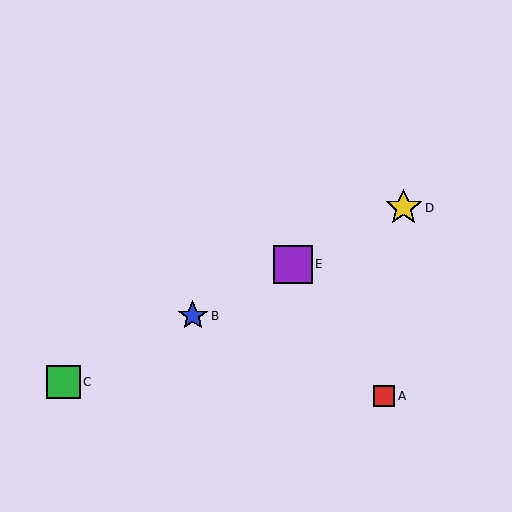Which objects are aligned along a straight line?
Objects B, C, D, E are aligned along a straight line.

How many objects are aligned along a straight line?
4 objects (B, C, D, E) are aligned along a straight line.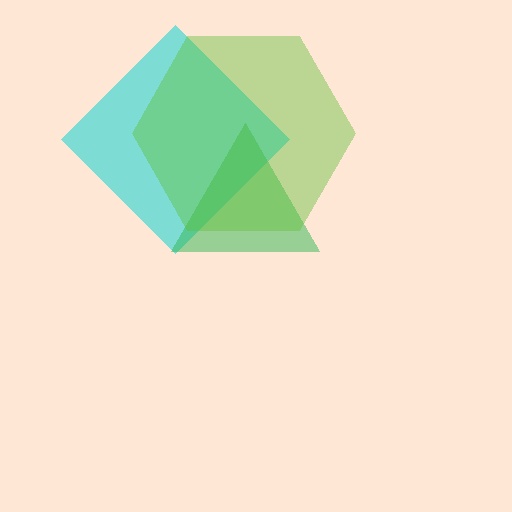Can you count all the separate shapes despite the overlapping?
Yes, there are 3 separate shapes.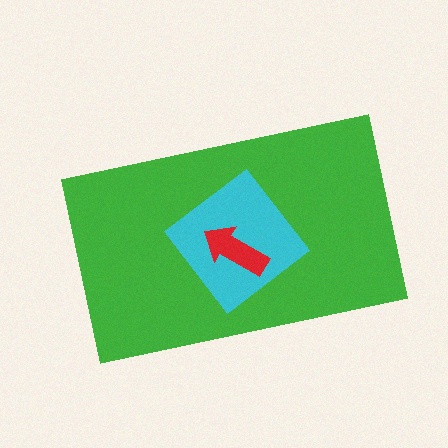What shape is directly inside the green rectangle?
The cyan diamond.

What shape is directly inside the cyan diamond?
The red arrow.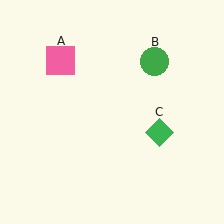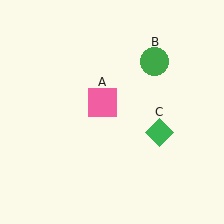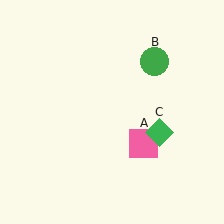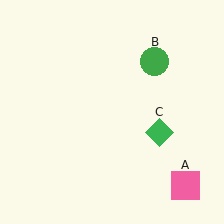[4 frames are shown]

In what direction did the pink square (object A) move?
The pink square (object A) moved down and to the right.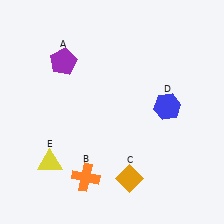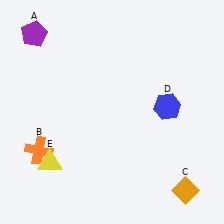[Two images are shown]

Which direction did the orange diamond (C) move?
The orange diamond (C) moved right.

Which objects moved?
The objects that moved are: the purple pentagon (A), the orange cross (B), the orange diamond (C).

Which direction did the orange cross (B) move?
The orange cross (B) moved left.